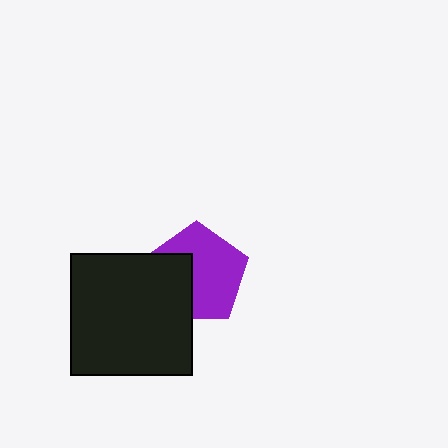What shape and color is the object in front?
The object in front is a black square.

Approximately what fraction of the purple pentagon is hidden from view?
Roughly 36% of the purple pentagon is hidden behind the black square.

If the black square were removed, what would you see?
You would see the complete purple pentagon.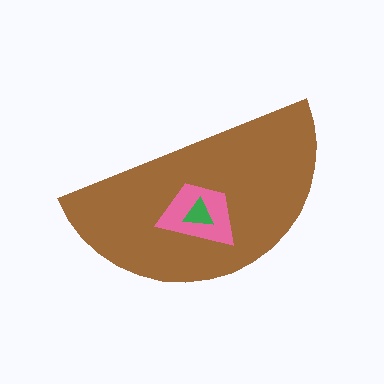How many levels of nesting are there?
3.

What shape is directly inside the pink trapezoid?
The green triangle.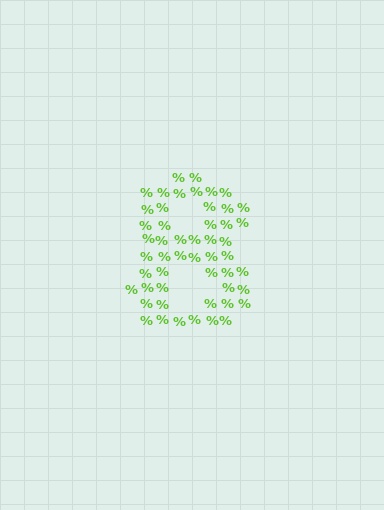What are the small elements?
The small elements are percent signs.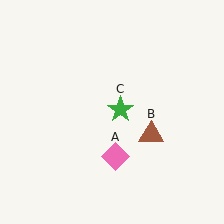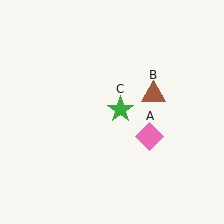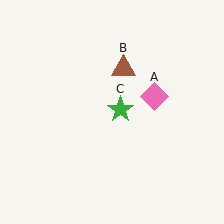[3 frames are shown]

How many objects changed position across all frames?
2 objects changed position: pink diamond (object A), brown triangle (object B).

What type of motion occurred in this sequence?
The pink diamond (object A), brown triangle (object B) rotated counterclockwise around the center of the scene.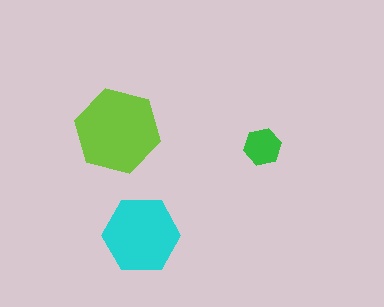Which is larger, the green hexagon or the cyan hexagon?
The cyan one.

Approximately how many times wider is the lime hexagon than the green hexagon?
About 2.5 times wider.